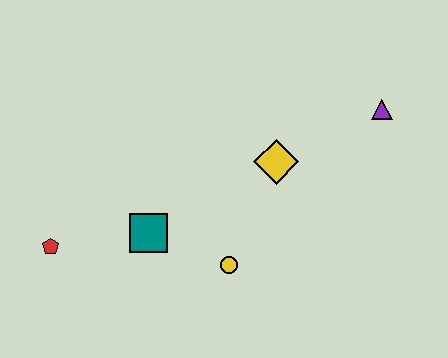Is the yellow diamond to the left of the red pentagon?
No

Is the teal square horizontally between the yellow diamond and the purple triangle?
No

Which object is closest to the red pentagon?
The teal square is closest to the red pentagon.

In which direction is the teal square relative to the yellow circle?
The teal square is to the left of the yellow circle.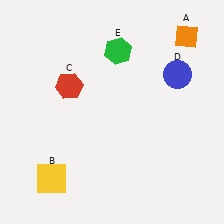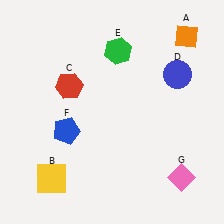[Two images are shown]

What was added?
A blue pentagon (F), a pink diamond (G) were added in Image 2.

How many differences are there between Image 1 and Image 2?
There are 2 differences between the two images.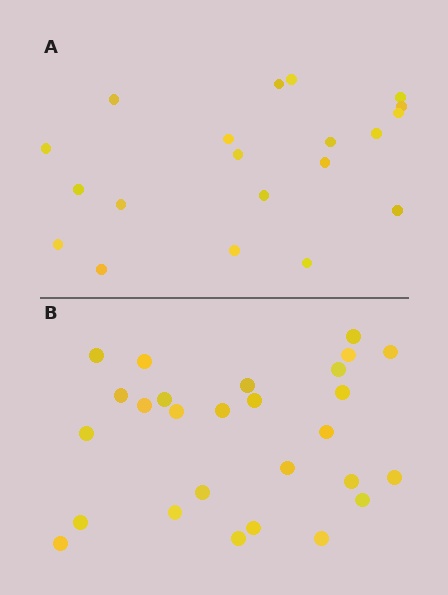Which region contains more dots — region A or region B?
Region B (the bottom region) has more dots.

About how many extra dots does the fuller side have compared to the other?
Region B has roughly 8 or so more dots than region A.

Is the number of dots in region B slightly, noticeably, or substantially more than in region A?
Region B has noticeably more, but not dramatically so. The ratio is roughly 1.4 to 1.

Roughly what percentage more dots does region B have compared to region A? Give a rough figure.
About 35% more.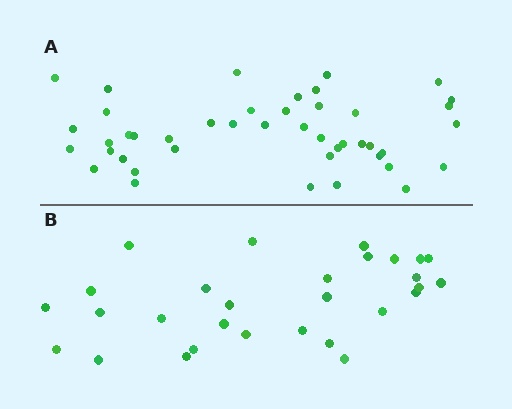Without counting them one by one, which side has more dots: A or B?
Region A (the top region) has more dots.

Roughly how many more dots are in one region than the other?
Region A has approximately 15 more dots than region B.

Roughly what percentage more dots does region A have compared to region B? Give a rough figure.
About 50% more.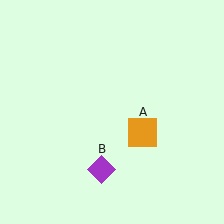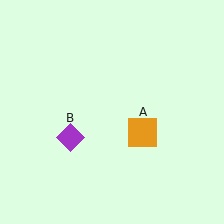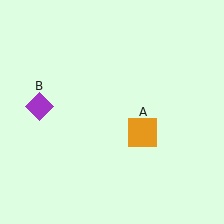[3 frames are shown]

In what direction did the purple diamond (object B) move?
The purple diamond (object B) moved up and to the left.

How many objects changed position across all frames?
1 object changed position: purple diamond (object B).